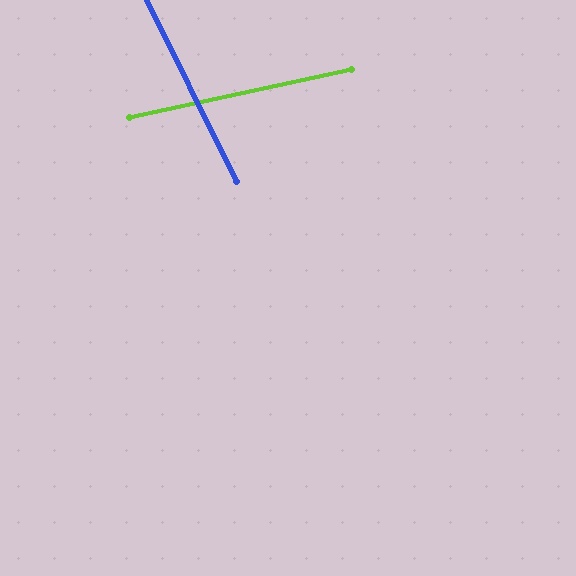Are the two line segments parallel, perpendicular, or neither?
Neither parallel nor perpendicular — they differ by about 76°.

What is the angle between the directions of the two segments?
Approximately 76 degrees.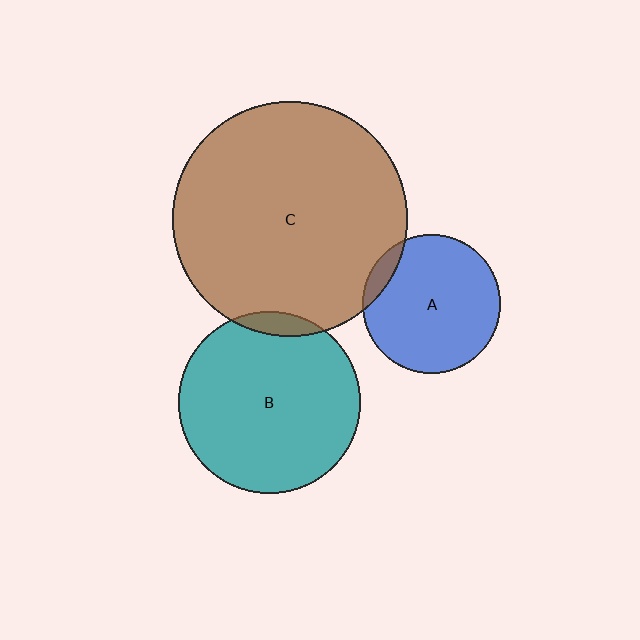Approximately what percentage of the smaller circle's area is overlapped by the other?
Approximately 10%.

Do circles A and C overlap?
Yes.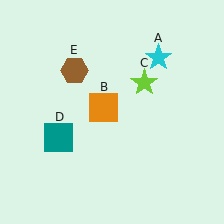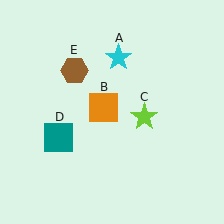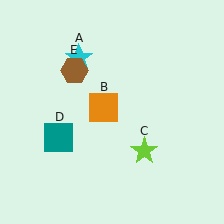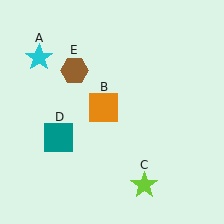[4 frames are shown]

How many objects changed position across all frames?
2 objects changed position: cyan star (object A), lime star (object C).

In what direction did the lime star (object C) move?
The lime star (object C) moved down.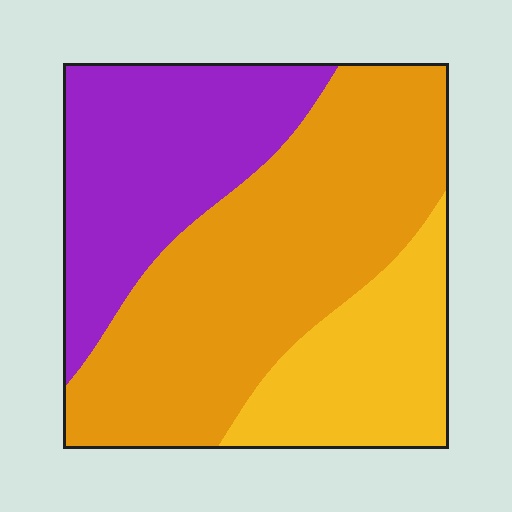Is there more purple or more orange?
Orange.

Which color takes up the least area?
Yellow, at roughly 20%.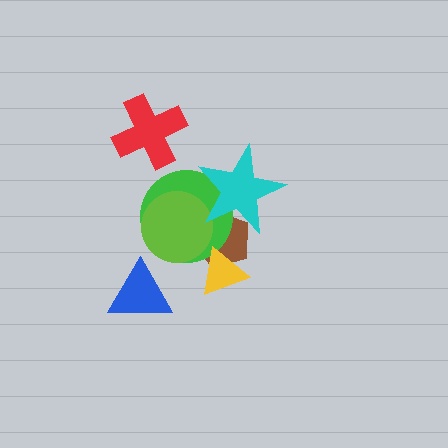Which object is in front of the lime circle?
The cyan star is in front of the lime circle.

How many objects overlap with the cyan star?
3 objects overlap with the cyan star.